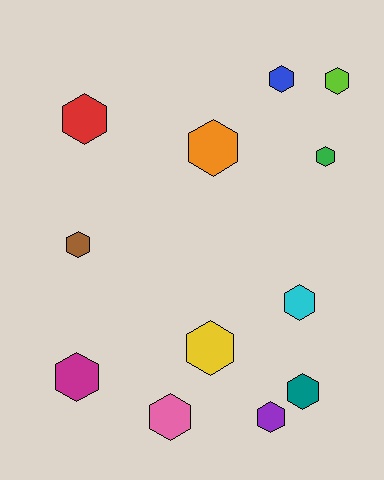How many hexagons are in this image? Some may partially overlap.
There are 12 hexagons.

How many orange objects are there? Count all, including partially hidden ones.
There is 1 orange object.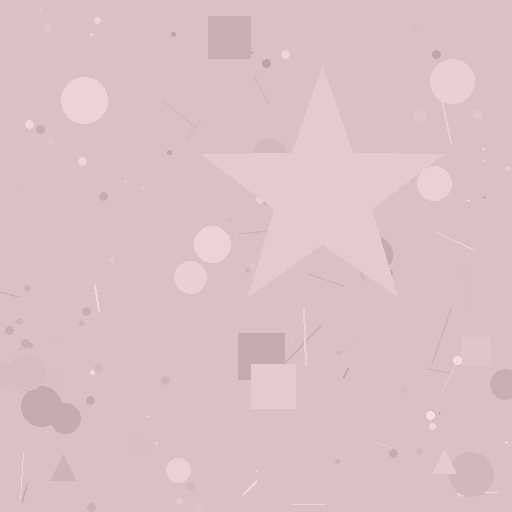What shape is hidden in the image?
A star is hidden in the image.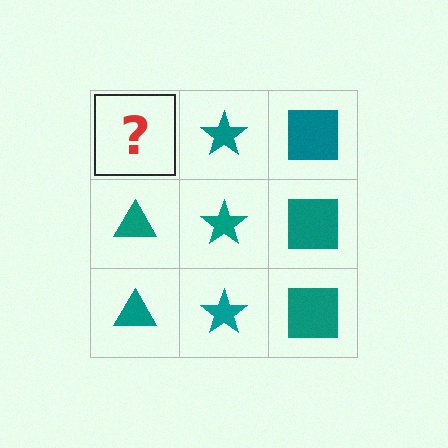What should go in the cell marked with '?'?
The missing cell should contain a teal triangle.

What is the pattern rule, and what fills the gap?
The rule is that each column has a consistent shape. The gap should be filled with a teal triangle.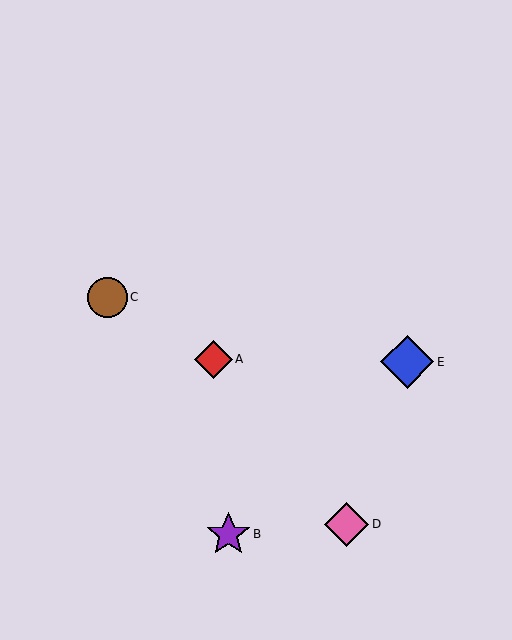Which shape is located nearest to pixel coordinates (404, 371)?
The blue diamond (labeled E) at (407, 362) is nearest to that location.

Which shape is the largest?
The blue diamond (labeled E) is the largest.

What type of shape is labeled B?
Shape B is a purple star.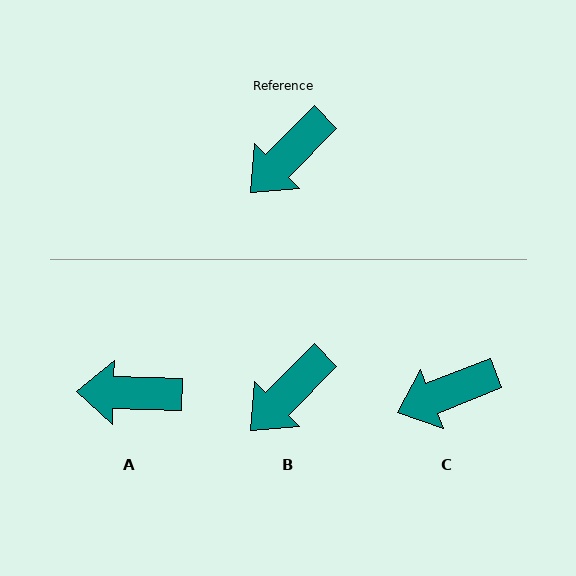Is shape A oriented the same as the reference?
No, it is off by about 47 degrees.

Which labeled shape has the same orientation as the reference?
B.